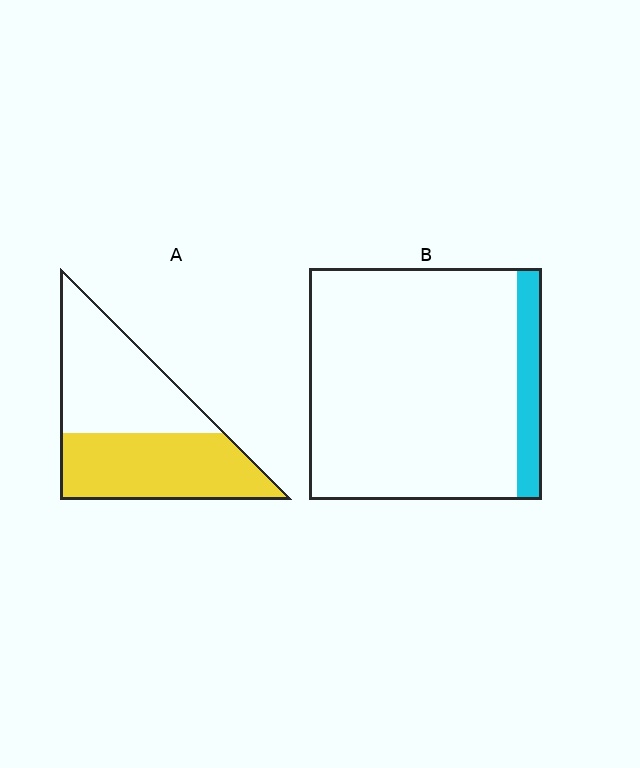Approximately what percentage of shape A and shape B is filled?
A is approximately 50% and B is approximately 10%.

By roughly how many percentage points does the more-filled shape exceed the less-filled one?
By roughly 40 percentage points (A over B).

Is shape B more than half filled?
No.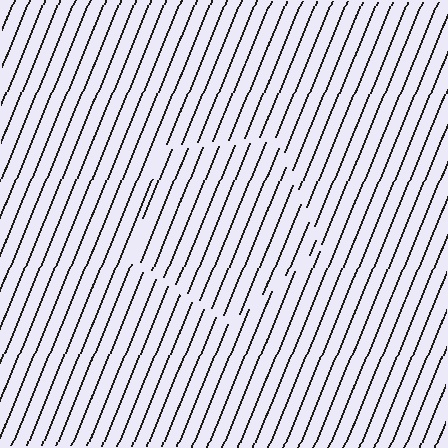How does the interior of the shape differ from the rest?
The interior of the shape contains the same grating, shifted by half a period — the contour is defined by the phase discontinuity where line-ends from the inner and outer gratings abut.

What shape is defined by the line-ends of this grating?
An illusory pentagon. The interior of the shape contains the same grating, shifted by half a period — the contour is defined by the phase discontinuity where line-ends from the inner and outer gratings abut.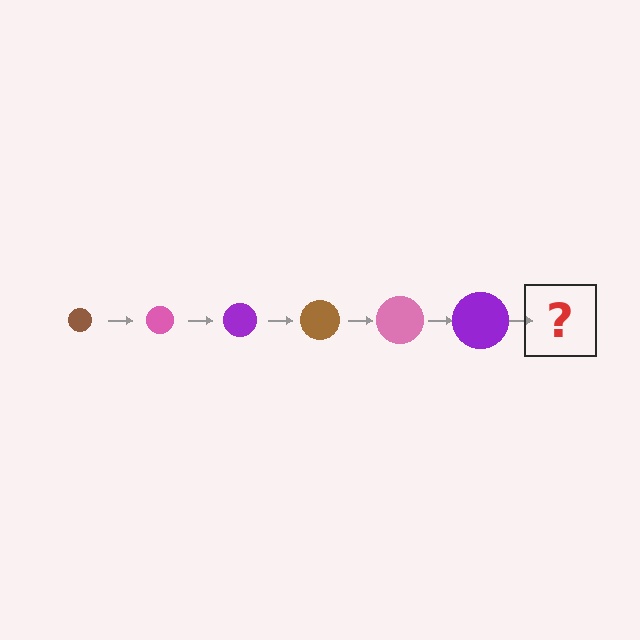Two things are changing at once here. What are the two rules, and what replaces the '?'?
The two rules are that the circle grows larger each step and the color cycles through brown, pink, and purple. The '?' should be a brown circle, larger than the previous one.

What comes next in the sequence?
The next element should be a brown circle, larger than the previous one.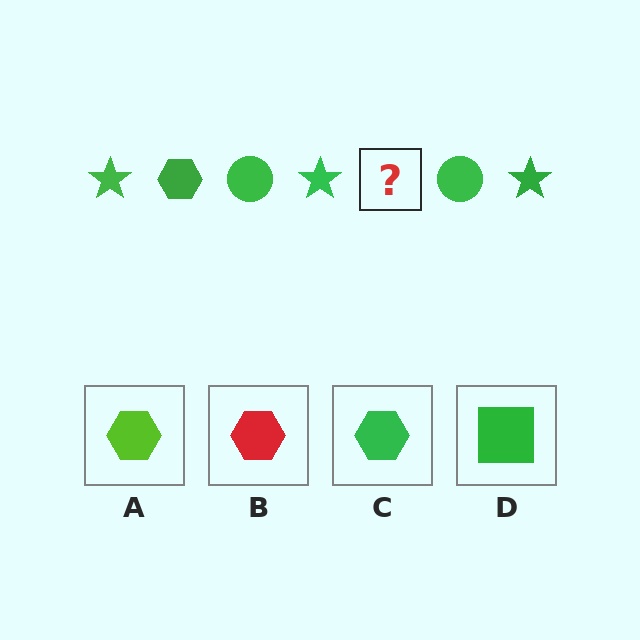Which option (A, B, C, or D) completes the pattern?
C.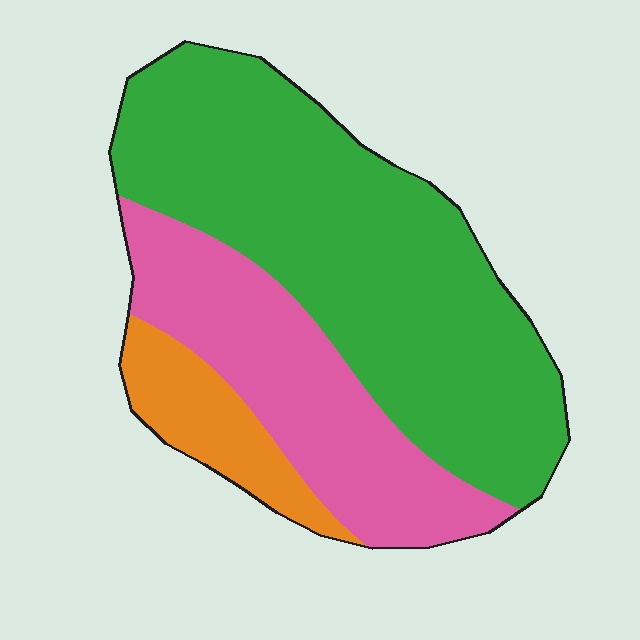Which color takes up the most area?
Green, at roughly 60%.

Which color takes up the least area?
Orange, at roughly 10%.